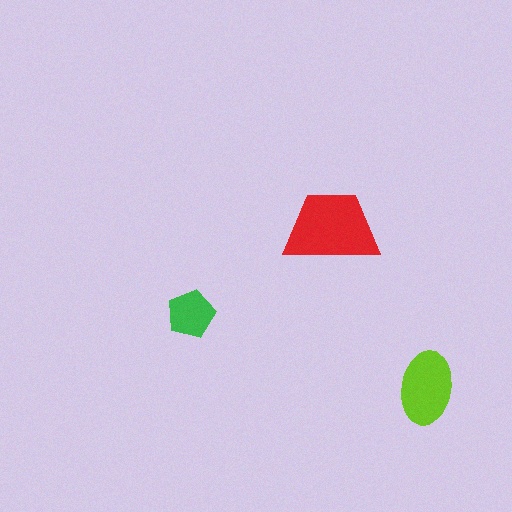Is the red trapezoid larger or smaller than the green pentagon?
Larger.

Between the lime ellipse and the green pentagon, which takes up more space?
The lime ellipse.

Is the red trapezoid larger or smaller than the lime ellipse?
Larger.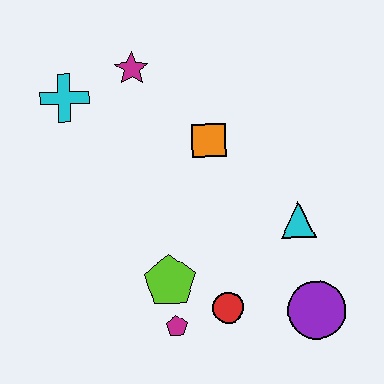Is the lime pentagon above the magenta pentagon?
Yes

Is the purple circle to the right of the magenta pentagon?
Yes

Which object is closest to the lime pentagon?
The magenta pentagon is closest to the lime pentagon.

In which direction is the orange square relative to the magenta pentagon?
The orange square is above the magenta pentagon.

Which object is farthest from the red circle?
The cyan cross is farthest from the red circle.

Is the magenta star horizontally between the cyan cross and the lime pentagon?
Yes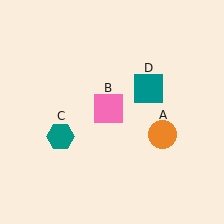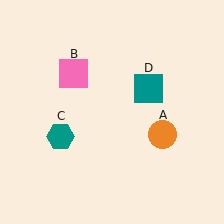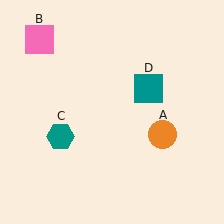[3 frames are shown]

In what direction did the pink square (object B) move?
The pink square (object B) moved up and to the left.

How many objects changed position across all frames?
1 object changed position: pink square (object B).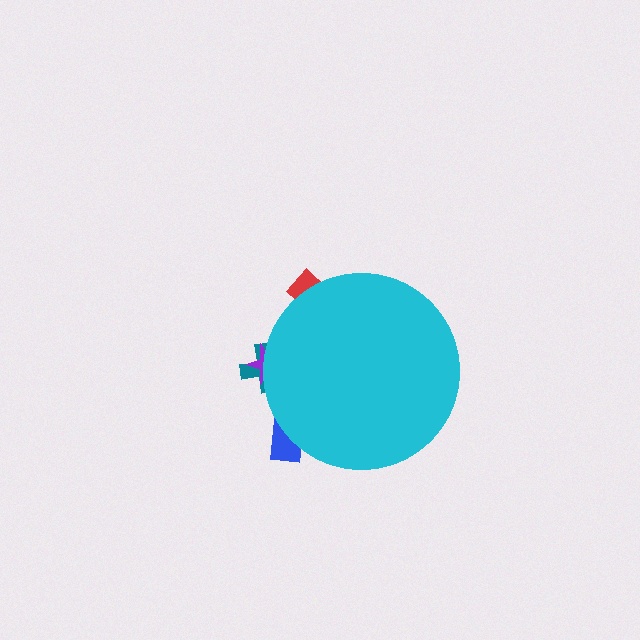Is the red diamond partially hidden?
Yes, the red diamond is partially hidden behind the cyan circle.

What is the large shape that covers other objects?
A cyan circle.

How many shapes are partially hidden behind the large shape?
4 shapes are partially hidden.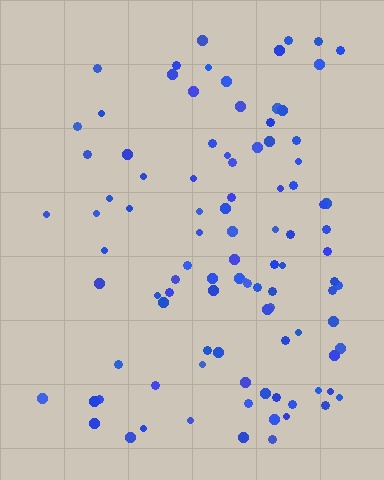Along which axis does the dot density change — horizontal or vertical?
Horizontal.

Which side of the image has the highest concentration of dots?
The right.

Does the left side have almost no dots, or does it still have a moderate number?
Still a moderate number, just noticeably fewer than the right.